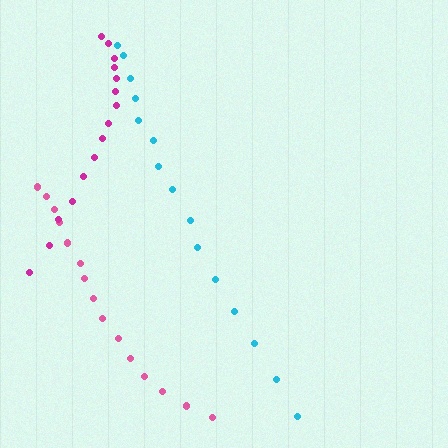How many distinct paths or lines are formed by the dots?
There are 3 distinct paths.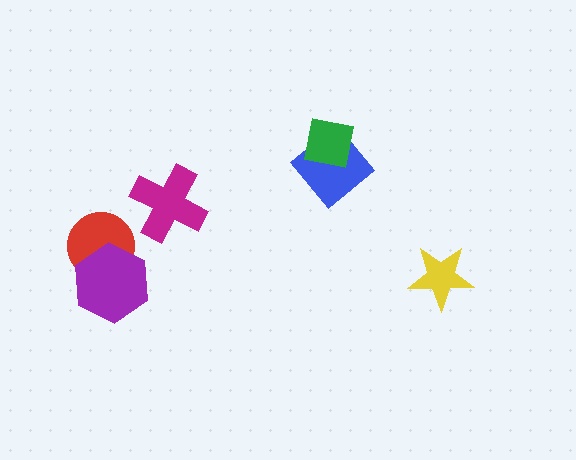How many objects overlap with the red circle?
1 object overlaps with the red circle.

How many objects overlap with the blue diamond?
1 object overlaps with the blue diamond.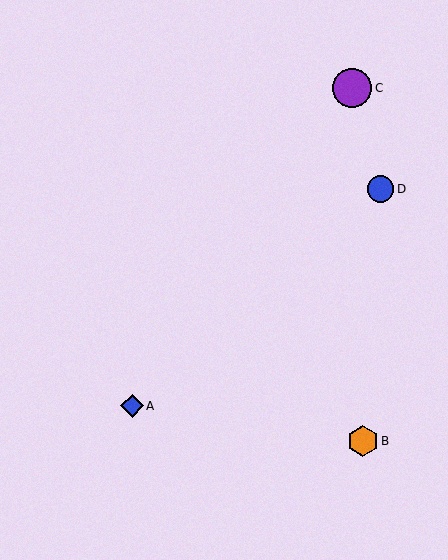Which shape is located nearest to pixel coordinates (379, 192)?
The blue circle (labeled D) at (380, 189) is nearest to that location.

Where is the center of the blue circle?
The center of the blue circle is at (380, 189).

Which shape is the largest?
The purple circle (labeled C) is the largest.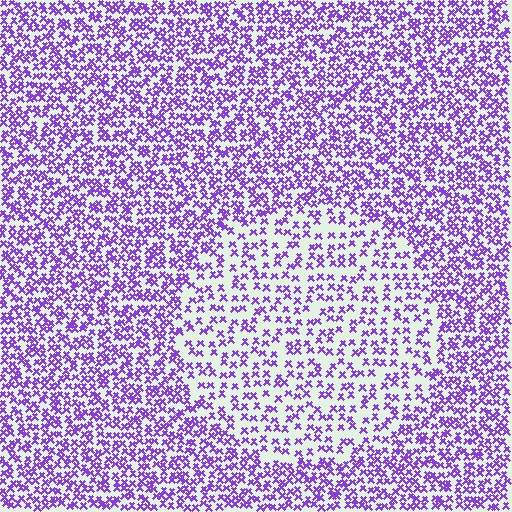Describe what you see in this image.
The image contains small purple elements arranged at two different densities. A circle-shaped region is visible where the elements are less densely packed than the surrounding area.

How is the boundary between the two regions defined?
The boundary is defined by a change in element density (approximately 1.9x ratio). All elements are the same color, size, and shape.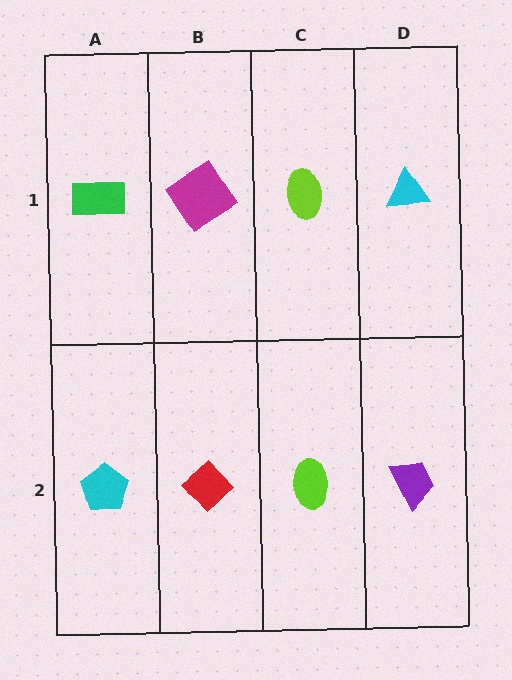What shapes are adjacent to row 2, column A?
A green rectangle (row 1, column A), a red diamond (row 2, column B).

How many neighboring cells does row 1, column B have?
3.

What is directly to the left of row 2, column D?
A lime ellipse.